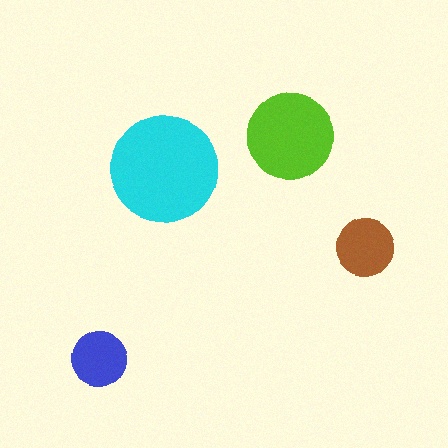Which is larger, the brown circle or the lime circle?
The lime one.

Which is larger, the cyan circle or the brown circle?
The cyan one.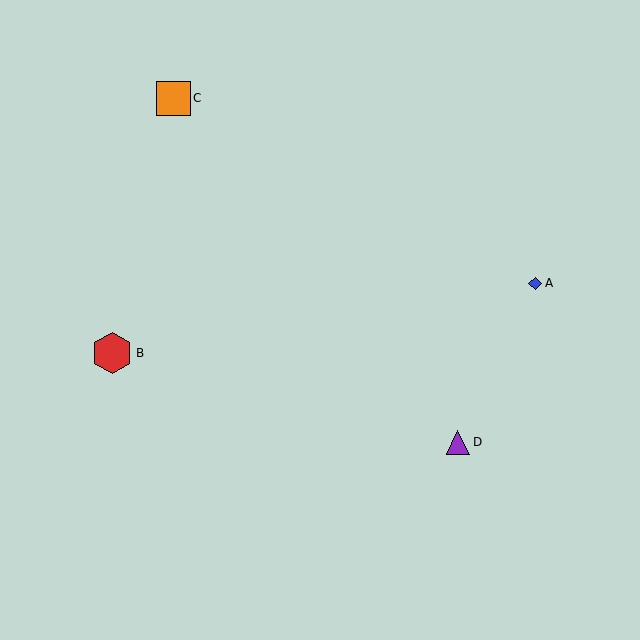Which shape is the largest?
The red hexagon (labeled B) is the largest.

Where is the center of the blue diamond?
The center of the blue diamond is at (535, 283).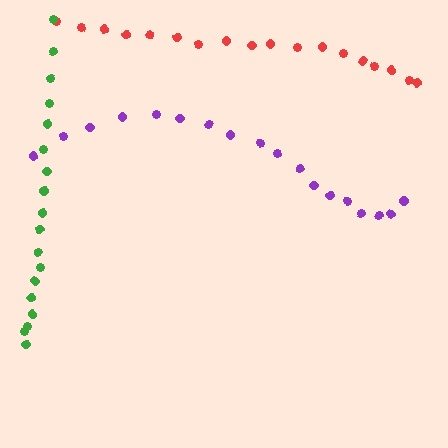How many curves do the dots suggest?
There are 3 distinct paths.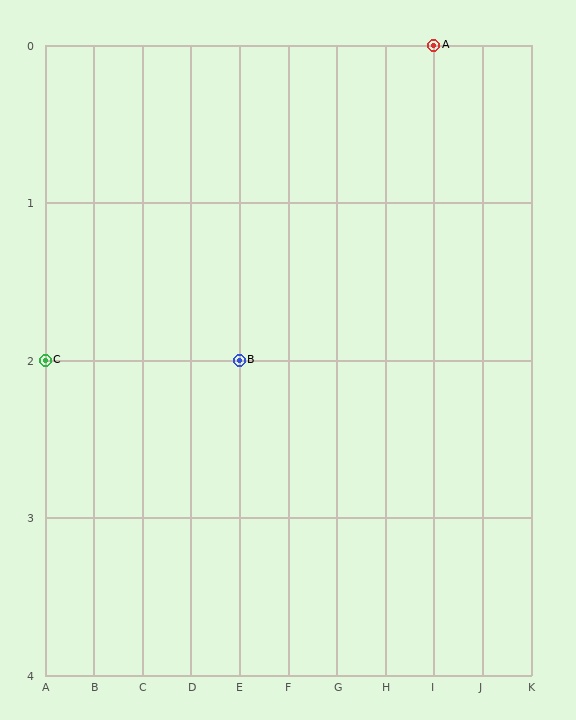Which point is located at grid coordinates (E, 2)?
Point B is at (E, 2).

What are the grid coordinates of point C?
Point C is at grid coordinates (A, 2).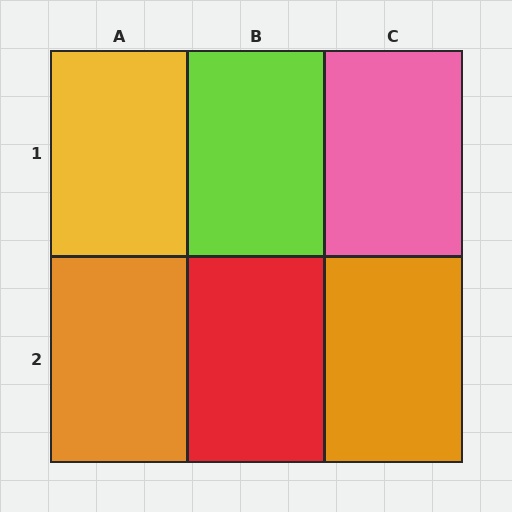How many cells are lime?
1 cell is lime.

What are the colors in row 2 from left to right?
Orange, red, orange.